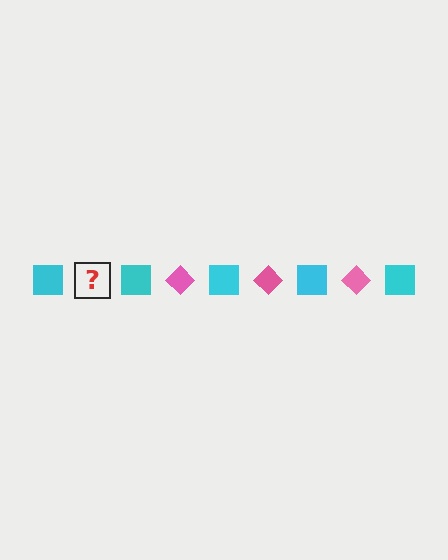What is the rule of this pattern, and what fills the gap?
The rule is that the pattern alternates between cyan square and pink diamond. The gap should be filled with a pink diamond.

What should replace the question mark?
The question mark should be replaced with a pink diamond.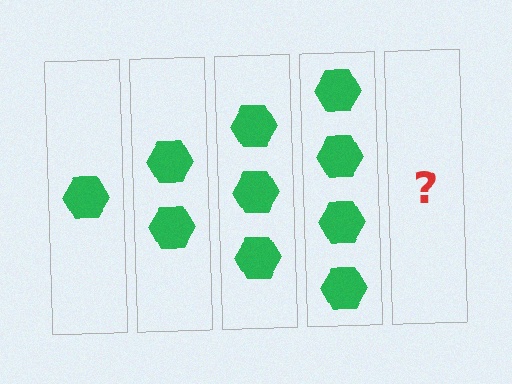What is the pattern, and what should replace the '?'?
The pattern is that each step adds one more hexagon. The '?' should be 5 hexagons.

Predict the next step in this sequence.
The next step is 5 hexagons.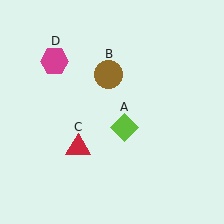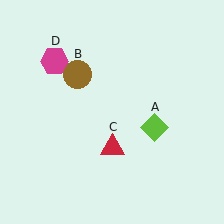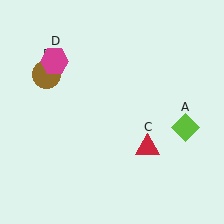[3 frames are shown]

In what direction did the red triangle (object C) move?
The red triangle (object C) moved right.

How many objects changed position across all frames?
3 objects changed position: lime diamond (object A), brown circle (object B), red triangle (object C).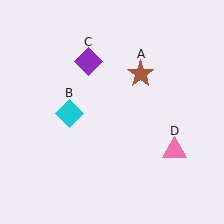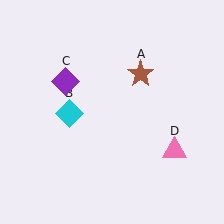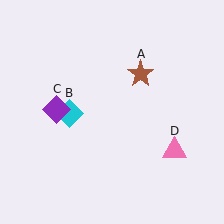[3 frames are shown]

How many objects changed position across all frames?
1 object changed position: purple diamond (object C).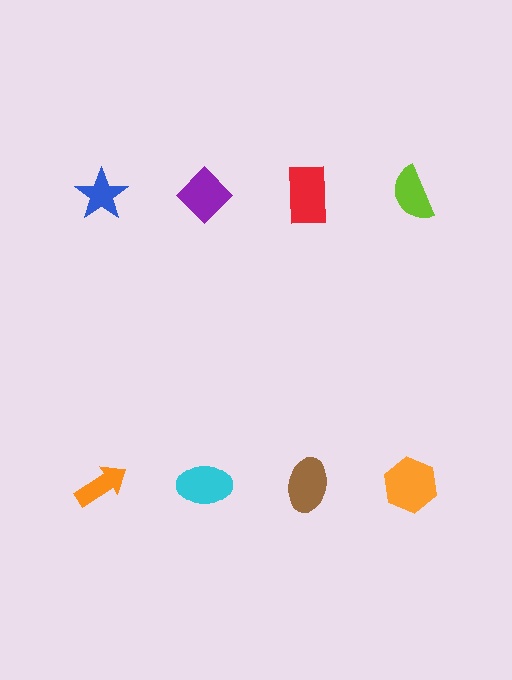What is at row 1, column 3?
A red rectangle.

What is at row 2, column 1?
An orange arrow.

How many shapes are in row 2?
4 shapes.